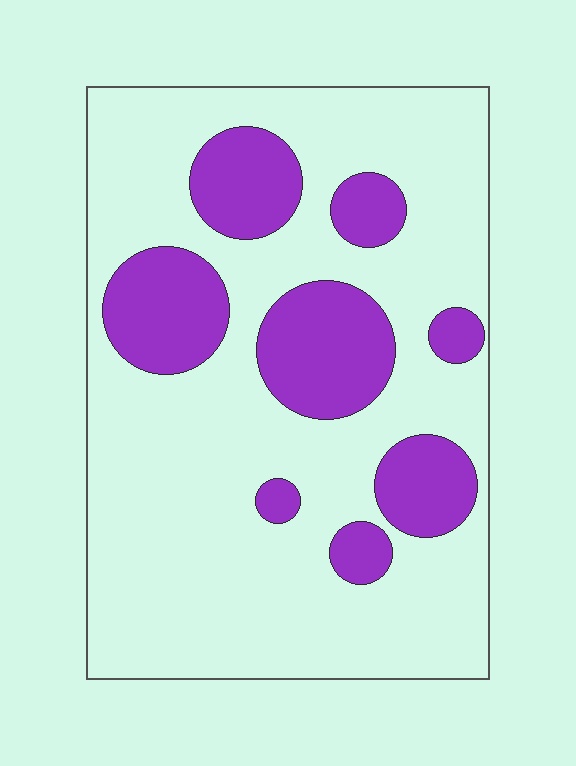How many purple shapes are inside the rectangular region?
8.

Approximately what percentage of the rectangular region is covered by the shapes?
Approximately 25%.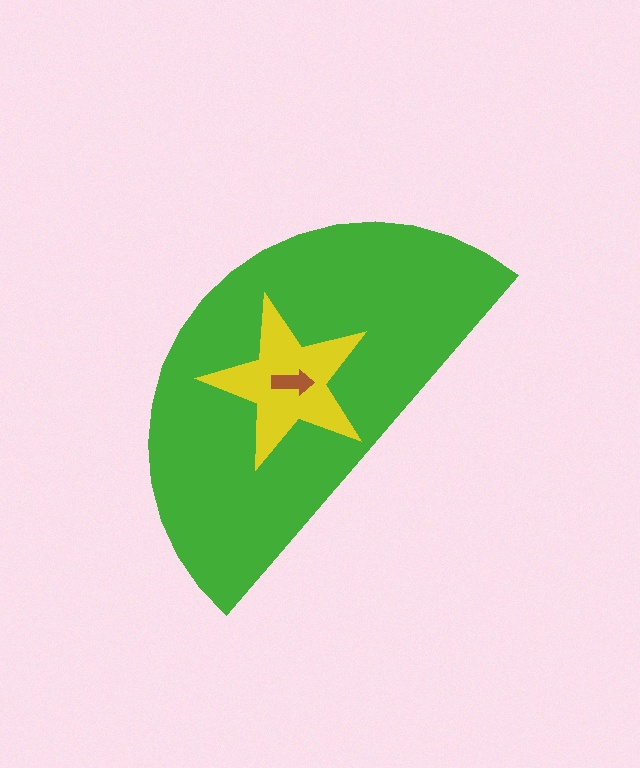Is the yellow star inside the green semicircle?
Yes.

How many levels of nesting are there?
3.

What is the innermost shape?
The brown arrow.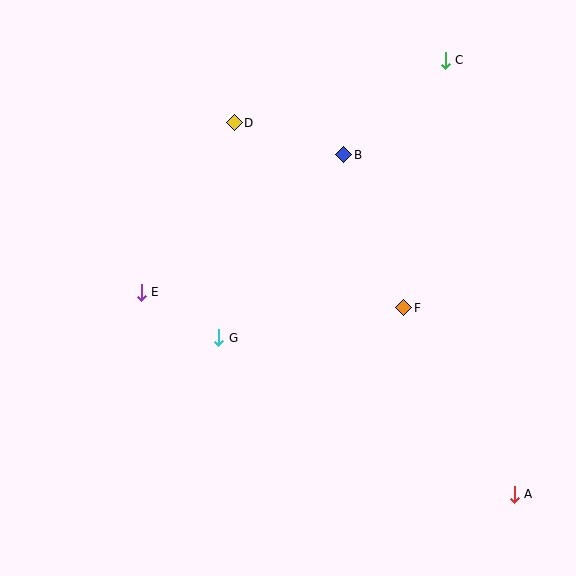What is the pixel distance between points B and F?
The distance between B and F is 165 pixels.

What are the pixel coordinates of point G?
Point G is at (219, 338).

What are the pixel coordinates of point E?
Point E is at (141, 292).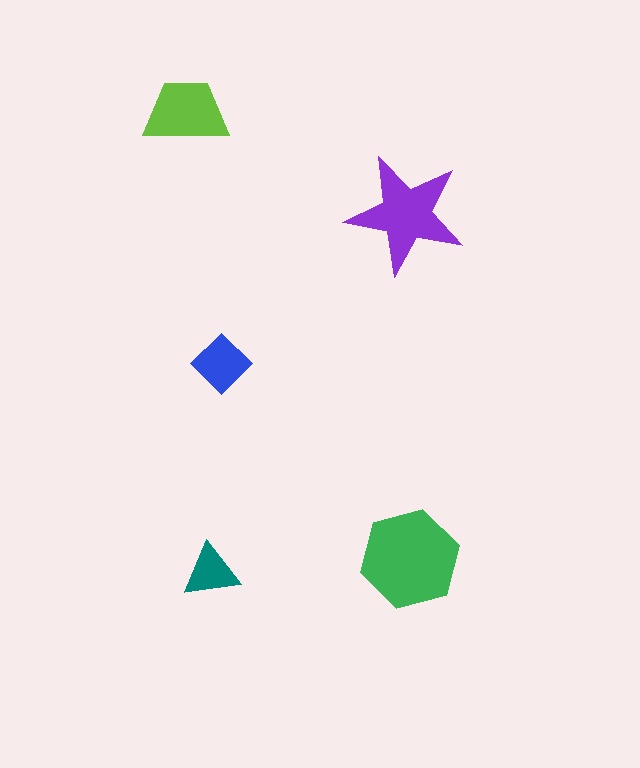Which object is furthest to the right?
The green hexagon is rightmost.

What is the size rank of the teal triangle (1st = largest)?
5th.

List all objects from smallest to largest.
The teal triangle, the blue diamond, the lime trapezoid, the purple star, the green hexagon.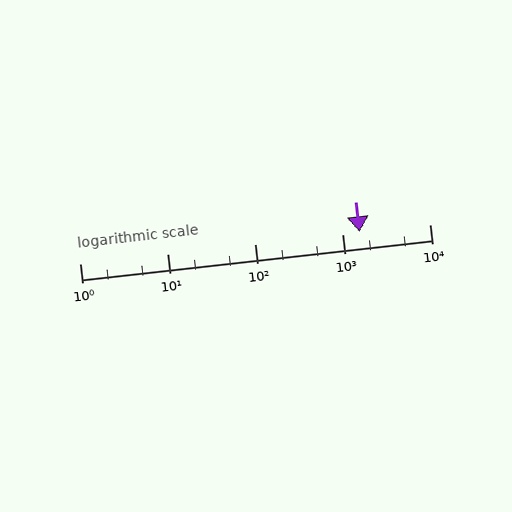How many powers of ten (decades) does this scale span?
The scale spans 4 decades, from 1 to 10000.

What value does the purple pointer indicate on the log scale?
The pointer indicates approximately 1600.